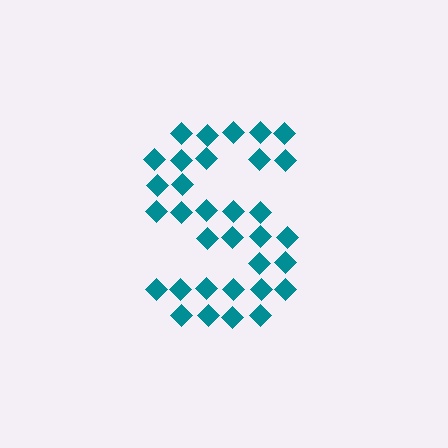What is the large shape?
The large shape is the letter S.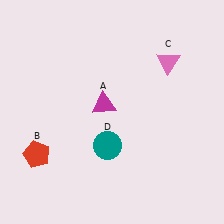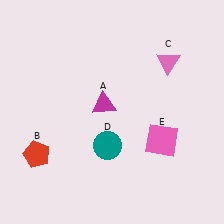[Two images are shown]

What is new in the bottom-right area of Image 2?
A pink square (E) was added in the bottom-right area of Image 2.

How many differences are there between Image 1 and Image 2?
There is 1 difference between the two images.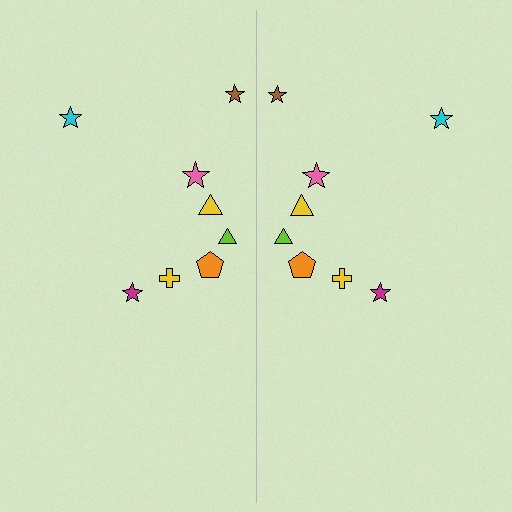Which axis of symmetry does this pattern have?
The pattern has a vertical axis of symmetry running through the center of the image.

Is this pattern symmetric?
Yes, this pattern has bilateral (reflection) symmetry.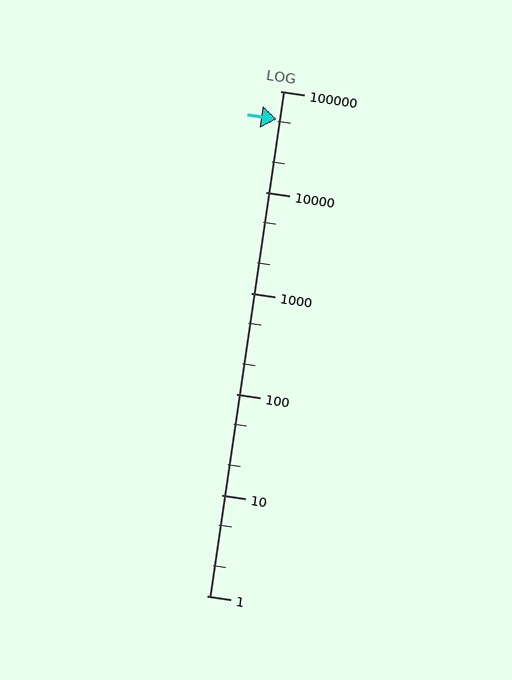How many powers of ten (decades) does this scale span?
The scale spans 5 decades, from 1 to 100000.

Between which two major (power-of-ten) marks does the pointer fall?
The pointer is between 10000 and 100000.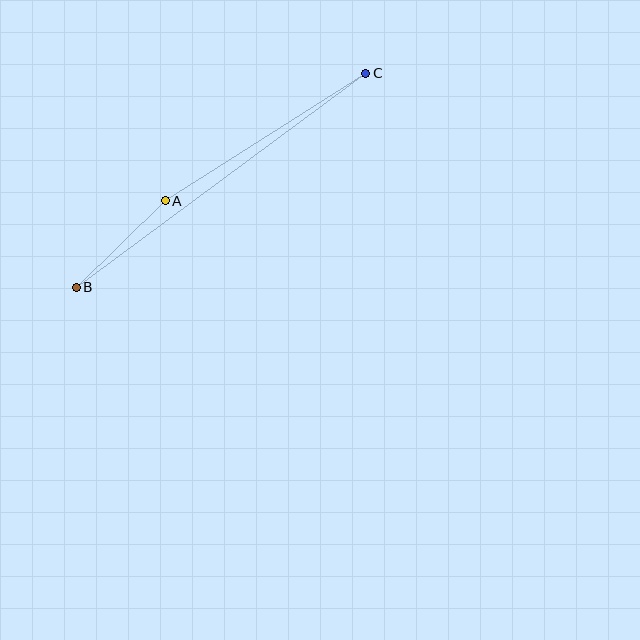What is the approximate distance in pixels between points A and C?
The distance between A and C is approximately 238 pixels.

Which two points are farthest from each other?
Points B and C are farthest from each other.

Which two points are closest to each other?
Points A and B are closest to each other.